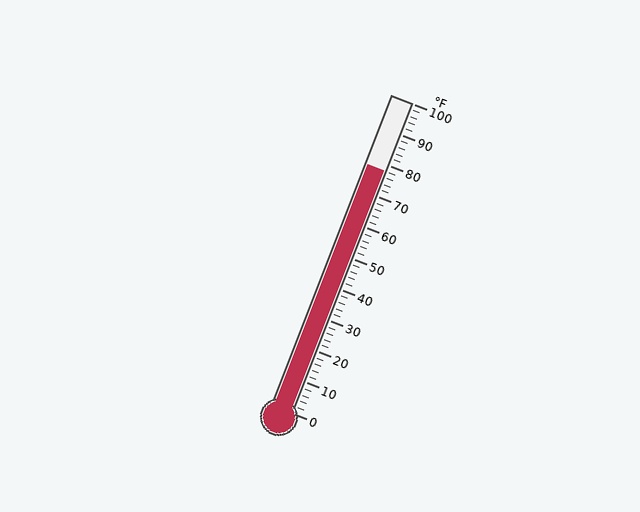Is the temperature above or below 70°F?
The temperature is above 70°F.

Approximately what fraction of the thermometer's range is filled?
The thermometer is filled to approximately 80% of its range.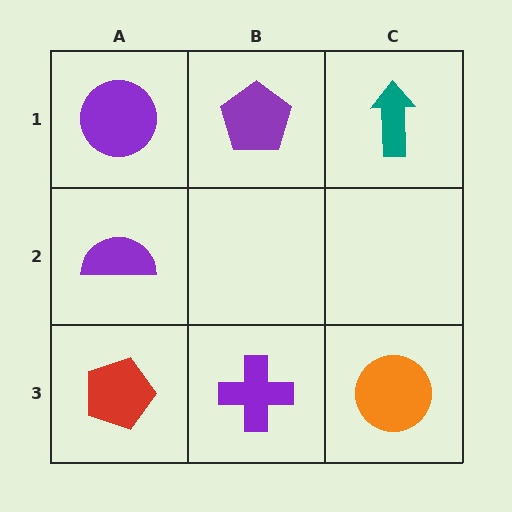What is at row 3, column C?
An orange circle.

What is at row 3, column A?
A red pentagon.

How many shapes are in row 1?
3 shapes.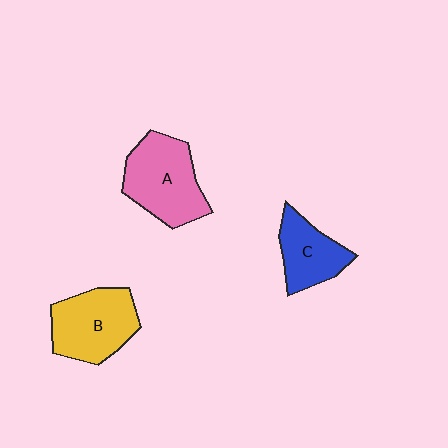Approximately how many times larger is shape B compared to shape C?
Approximately 1.4 times.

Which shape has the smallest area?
Shape C (blue).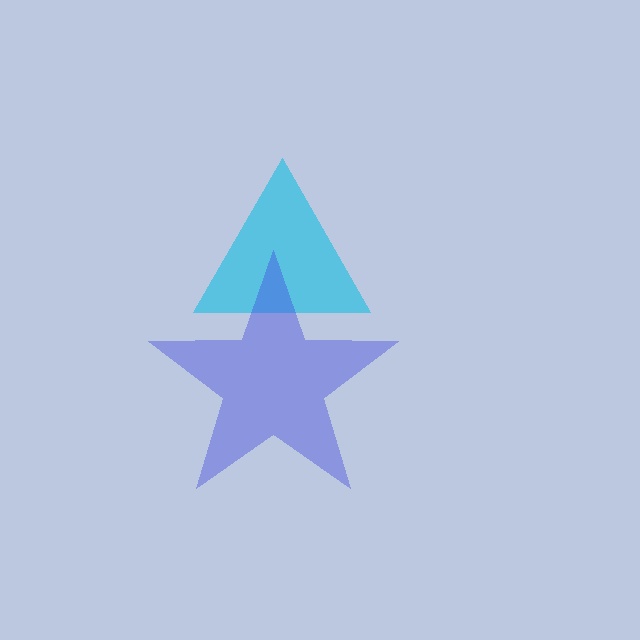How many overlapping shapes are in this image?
There are 2 overlapping shapes in the image.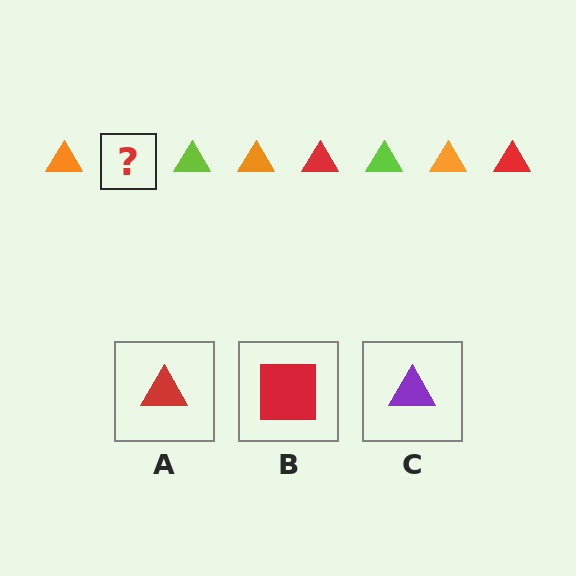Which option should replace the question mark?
Option A.